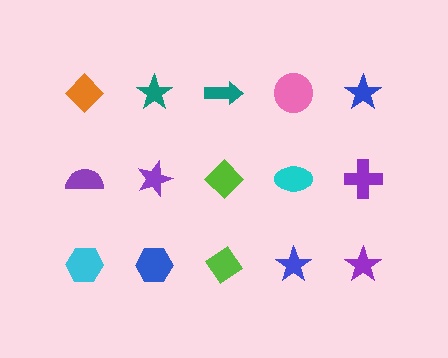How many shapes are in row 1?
5 shapes.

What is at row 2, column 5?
A purple cross.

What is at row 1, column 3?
A teal arrow.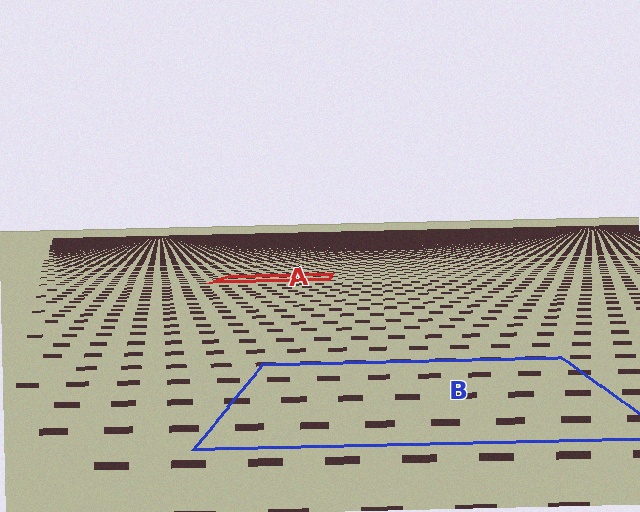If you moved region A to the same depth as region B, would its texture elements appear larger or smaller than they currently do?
They would appear larger. At a closer depth, the same texture elements are projected at a bigger on-screen size.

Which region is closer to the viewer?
Region B is closer. The texture elements there are larger and more spread out.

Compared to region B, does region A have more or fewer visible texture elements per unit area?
Region A has more texture elements per unit area — they are packed more densely because it is farther away.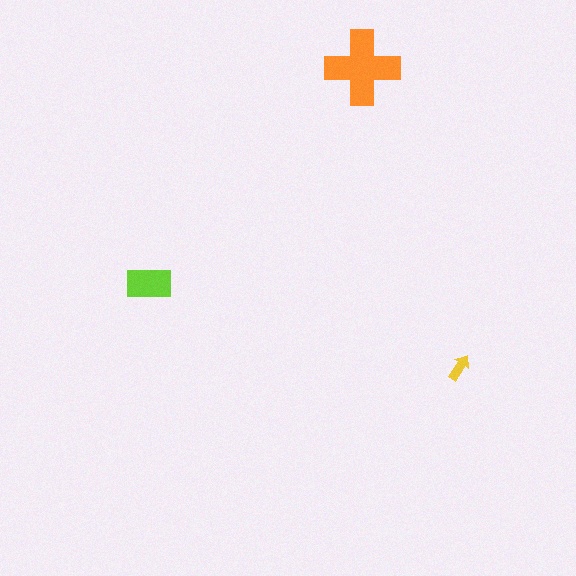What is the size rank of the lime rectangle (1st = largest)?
2nd.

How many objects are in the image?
There are 3 objects in the image.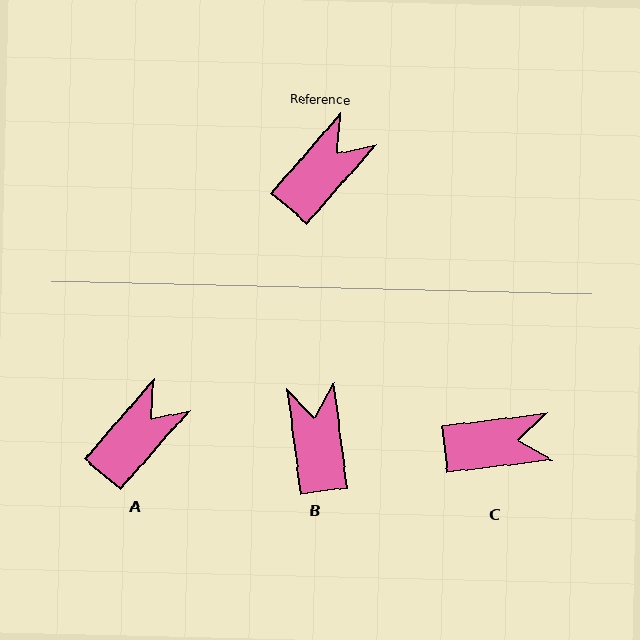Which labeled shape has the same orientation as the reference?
A.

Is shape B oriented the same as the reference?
No, it is off by about 49 degrees.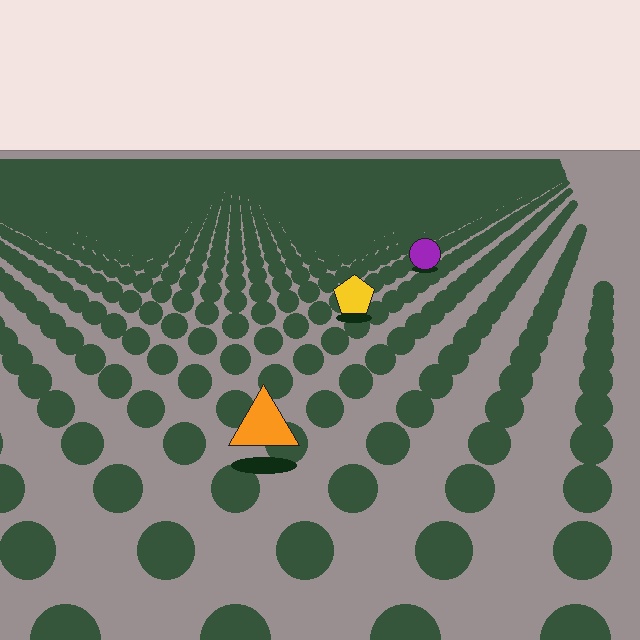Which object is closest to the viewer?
The orange triangle is closest. The texture marks near it are larger and more spread out.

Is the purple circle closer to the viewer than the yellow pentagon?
No. The yellow pentagon is closer — you can tell from the texture gradient: the ground texture is coarser near it.